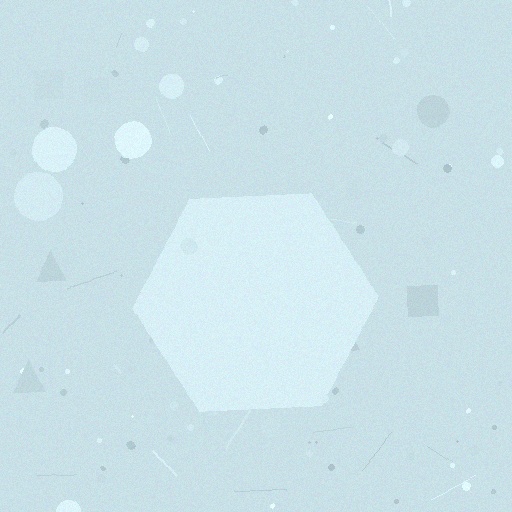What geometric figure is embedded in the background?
A hexagon is embedded in the background.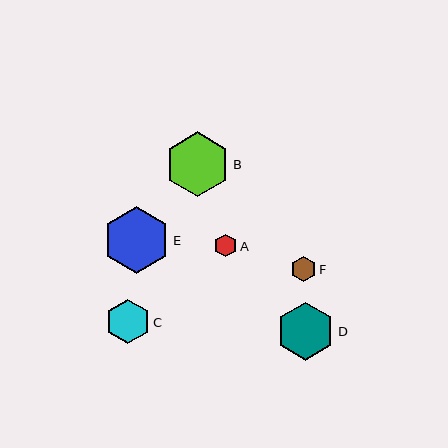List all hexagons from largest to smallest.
From largest to smallest: E, B, D, C, F, A.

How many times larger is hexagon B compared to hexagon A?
Hexagon B is approximately 2.8 times the size of hexagon A.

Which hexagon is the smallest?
Hexagon A is the smallest with a size of approximately 23 pixels.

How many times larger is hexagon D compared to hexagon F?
Hexagon D is approximately 2.3 times the size of hexagon F.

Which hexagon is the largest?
Hexagon E is the largest with a size of approximately 67 pixels.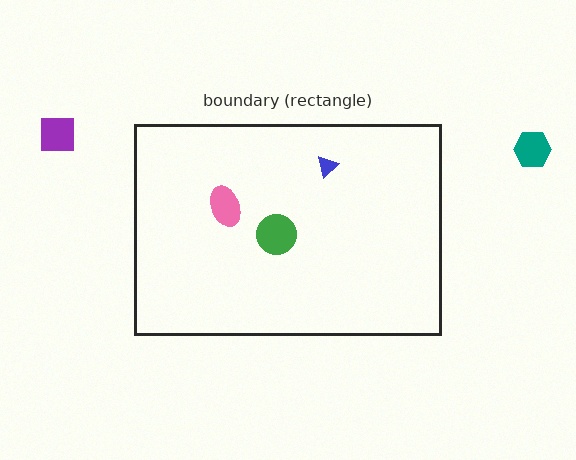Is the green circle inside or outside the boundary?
Inside.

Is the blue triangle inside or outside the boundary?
Inside.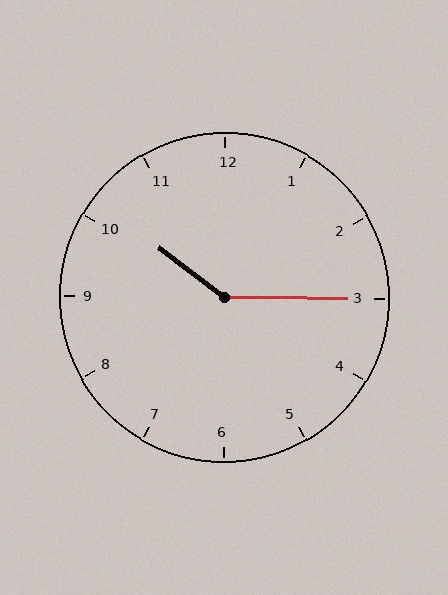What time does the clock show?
10:15.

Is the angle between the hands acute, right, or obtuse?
It is obtuse.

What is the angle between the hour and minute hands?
Approximately 142 degrees.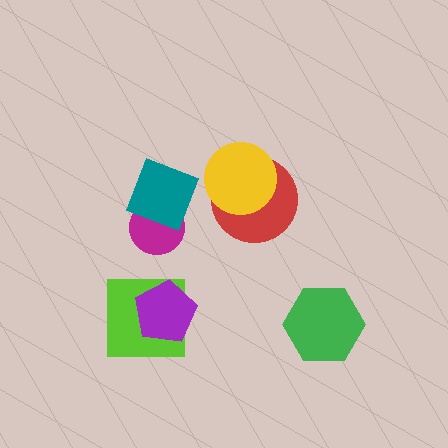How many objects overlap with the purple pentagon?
1 object overlaps with the purple pentagon.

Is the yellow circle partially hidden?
No, no other shape covers it.